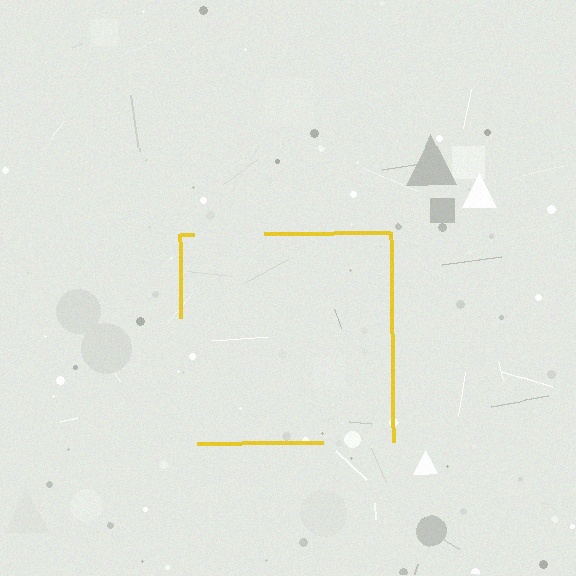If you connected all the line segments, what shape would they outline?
They would outline a square.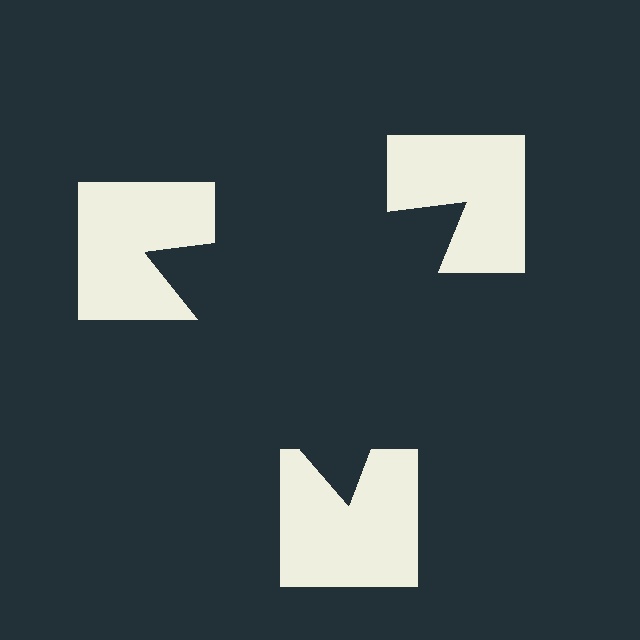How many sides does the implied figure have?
3 sides.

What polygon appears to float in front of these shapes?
An illusory triangle — its edges are inferred from the aligned wedge cuts in the notched squares, not physically drawn.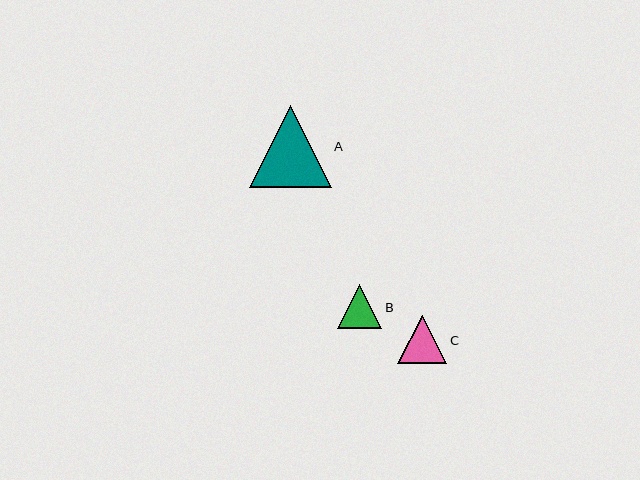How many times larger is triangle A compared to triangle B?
Triangle A is approximately 1.9 times the size of triangle B.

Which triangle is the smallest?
Triangle B is the smallest with a size of approximately 44 pixels.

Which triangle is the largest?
Triangle A is the largest with a size of approximately 82 pixels.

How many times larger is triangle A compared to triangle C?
Triangle A is approximately 1.7 times the size of triangle C.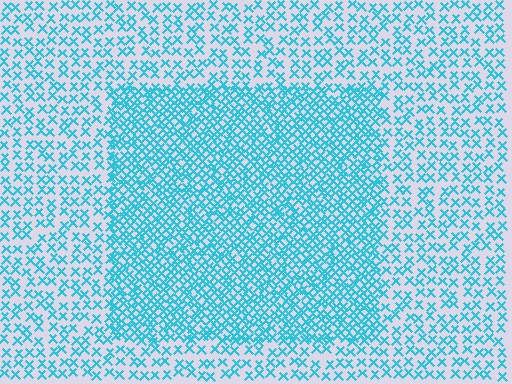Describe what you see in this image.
The image contains small cyan elements arranged at two different densities. A rectangle-shaped region is visible where the elements are more densely packed than the surrounding area.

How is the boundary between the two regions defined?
The boundary is defined by a change in element density (approximately 2.1x ratio). All elements are the same color, size, and shape.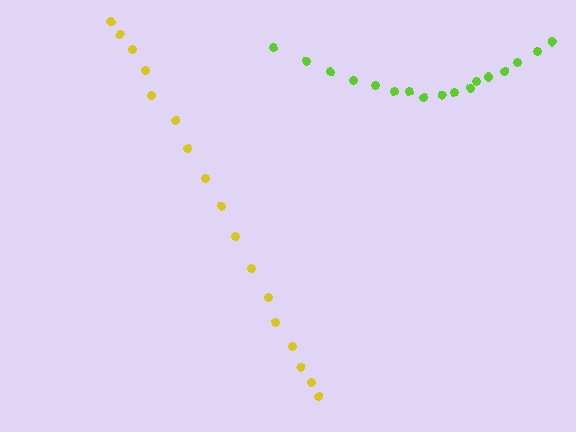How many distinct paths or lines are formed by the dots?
There are 2 distinct paths.